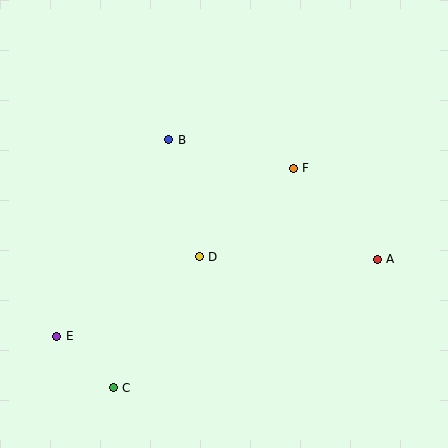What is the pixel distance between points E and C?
The distance between E and C is 76 pixels.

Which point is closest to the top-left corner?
Point B is closest to the top-left corner.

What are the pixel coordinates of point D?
Point D is at (199, 257).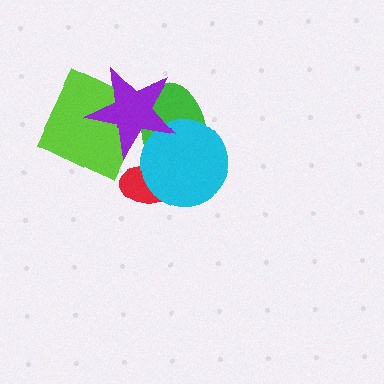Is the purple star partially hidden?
No, no other shape covers it.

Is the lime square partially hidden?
Yes, it is partially covered by another shape.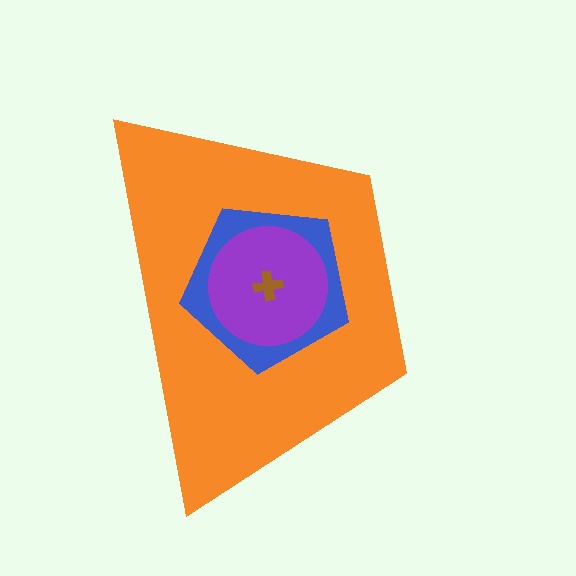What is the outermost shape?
The orange trapezoid.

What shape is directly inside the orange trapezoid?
The blue pentagon.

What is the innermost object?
The brown cross.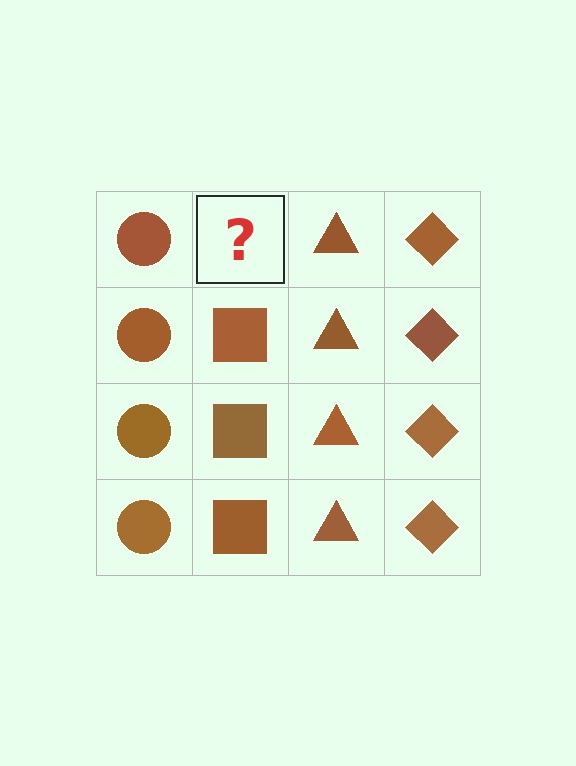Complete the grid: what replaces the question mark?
The question mark should be replaced with a brown square.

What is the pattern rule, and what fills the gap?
The rule is that each column has a consistent shape. The gap should be filled with a brown square.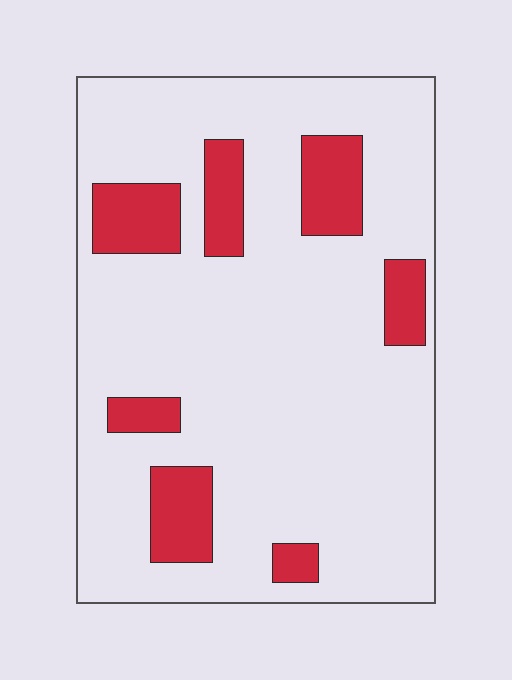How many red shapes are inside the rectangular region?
7.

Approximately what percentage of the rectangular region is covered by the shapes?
Approximately 15%.